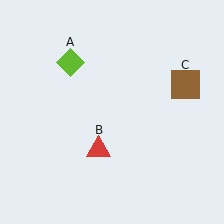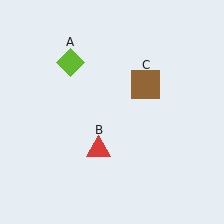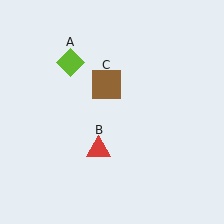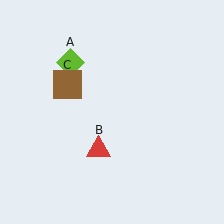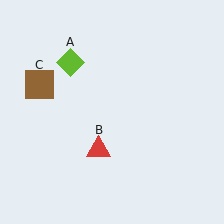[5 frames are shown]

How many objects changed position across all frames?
1 object changed position: brown square (object C).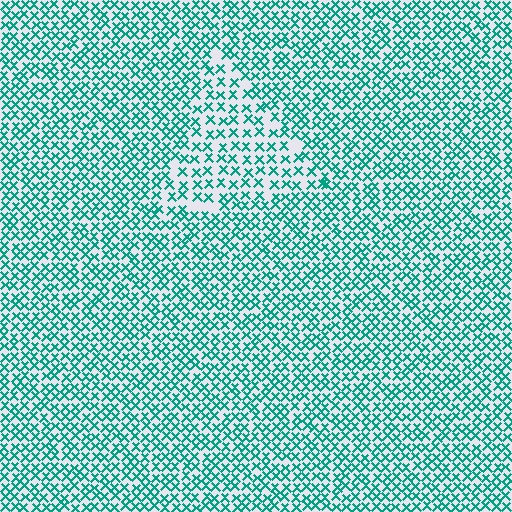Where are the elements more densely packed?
The elements are more densely packed outside the triangle boundary.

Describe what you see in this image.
The image contains small teal elements arranged at two different densities. A triangle-shaped region is visible where the elements are less densely packed than the surrounding area.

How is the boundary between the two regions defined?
The boundary is defined by a change in element density (approximately 1.6x ratio). All elements are the same color, size, and shape.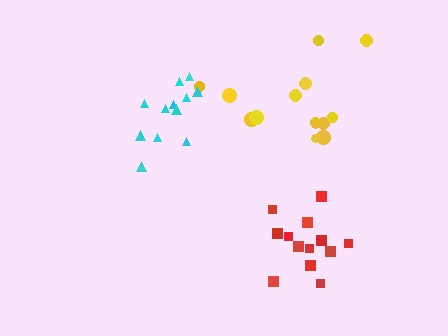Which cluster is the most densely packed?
Cyan.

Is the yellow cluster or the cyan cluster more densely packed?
Cyan.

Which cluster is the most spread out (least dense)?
Yellow.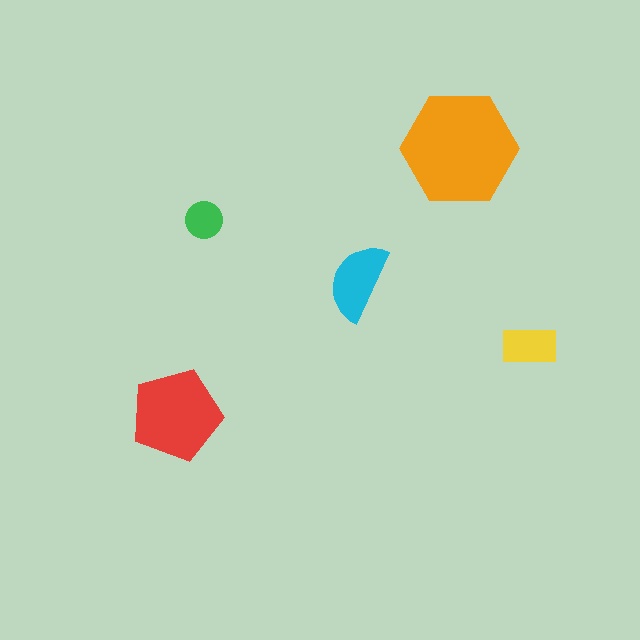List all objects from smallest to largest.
The green circle, the yellow rectangle, the cyan semicircle, the red pentagon, the orange hexagon.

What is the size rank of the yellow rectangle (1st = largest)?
4th.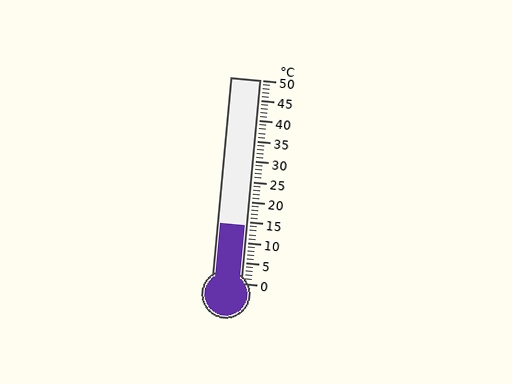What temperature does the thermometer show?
The thermometer shows approximately 14°C.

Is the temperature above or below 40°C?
The temperature is below 40°C.